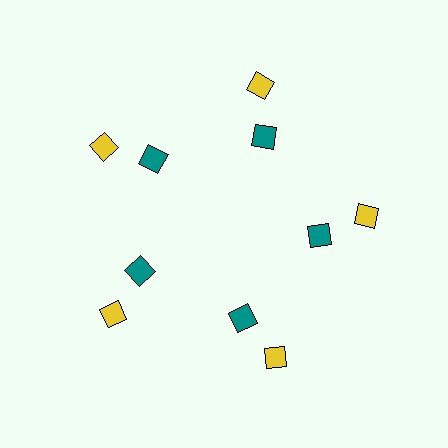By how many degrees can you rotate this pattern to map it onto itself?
The pattern maps onto itself every 72 degrees of rotation.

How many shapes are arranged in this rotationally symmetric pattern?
There are 10 shapes, arranged in 5 groups of 2.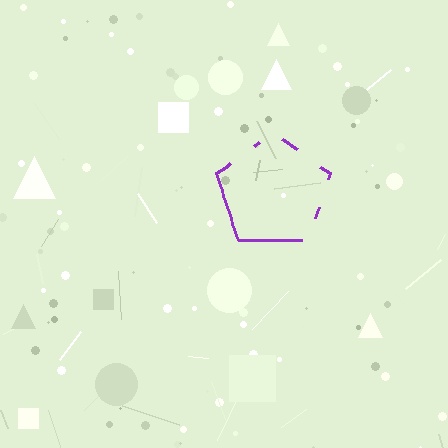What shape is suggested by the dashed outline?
The dashed outline suggests a pentagon.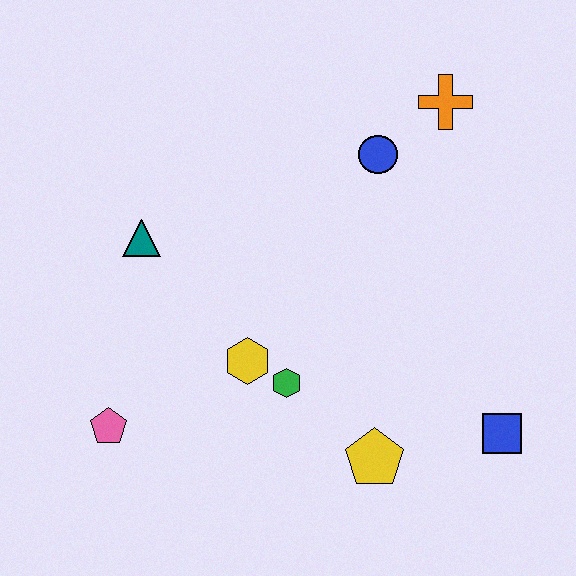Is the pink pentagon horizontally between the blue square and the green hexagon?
No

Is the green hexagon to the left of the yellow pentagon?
Yes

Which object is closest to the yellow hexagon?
The green hexagon is closest to the yellow hexagon.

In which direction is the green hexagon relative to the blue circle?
The green hexagon is below the blue circle.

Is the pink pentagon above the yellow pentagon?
Yes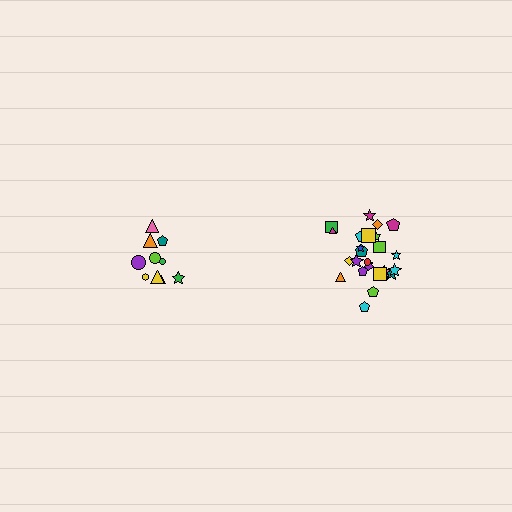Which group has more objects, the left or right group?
The right group.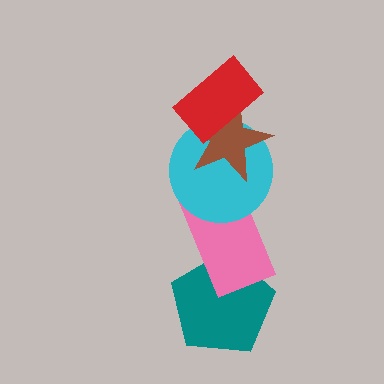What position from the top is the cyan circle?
The cyan circle is 3rd from the top.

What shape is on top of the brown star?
The red rectangle is on top of the brown star.